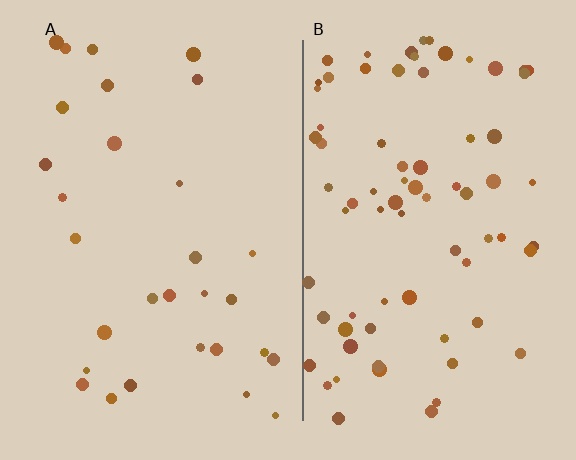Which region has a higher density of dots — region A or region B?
B (the right).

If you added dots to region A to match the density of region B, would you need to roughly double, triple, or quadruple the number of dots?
Approximately triple.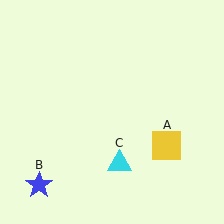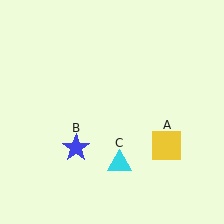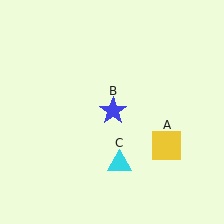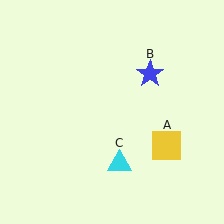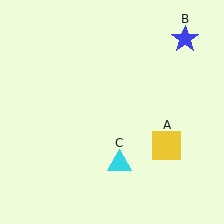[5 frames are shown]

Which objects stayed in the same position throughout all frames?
Yellow square (object A) and cyan triangle (object C) remained stationary.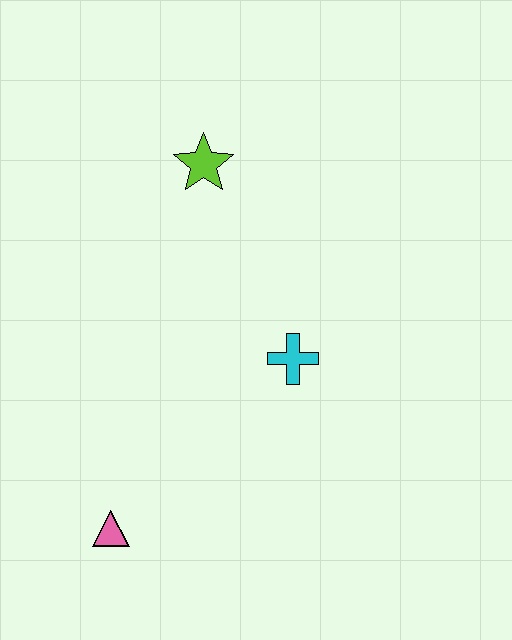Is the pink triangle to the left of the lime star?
Yes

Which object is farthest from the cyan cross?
The pink triangle is farthest from the cyan cross.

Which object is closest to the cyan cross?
The lime star is closest to the cyan cross.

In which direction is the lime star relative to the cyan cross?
The lime star is above the cyan cross.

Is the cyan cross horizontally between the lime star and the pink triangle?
No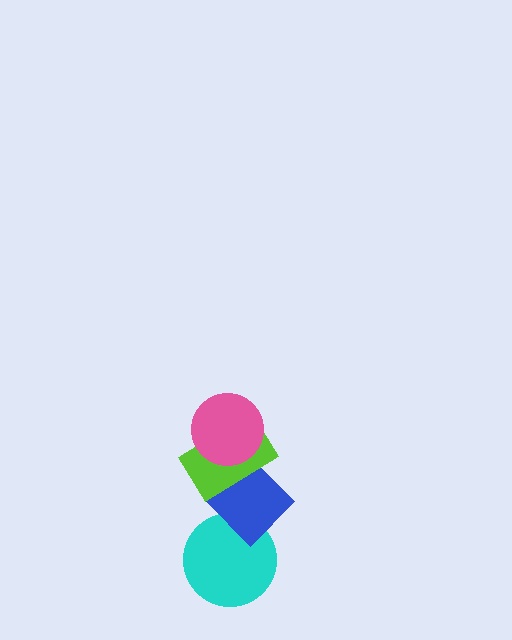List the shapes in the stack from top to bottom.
From top to bottom: the pink circle, the lime rectangle, the blue diamond, the cyan circle.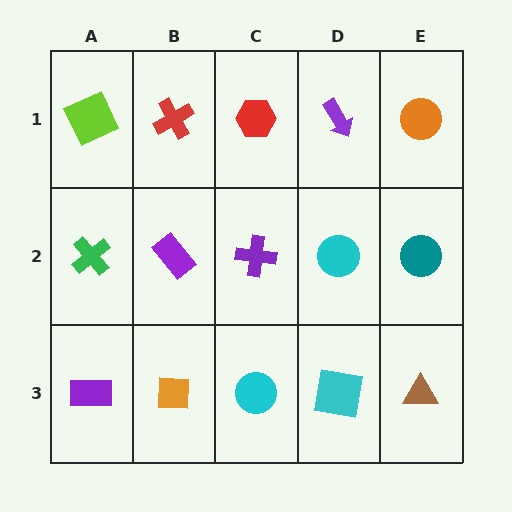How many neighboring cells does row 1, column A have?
2.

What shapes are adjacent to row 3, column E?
A teal circle (row 2, column E), a cyan square (row 3, column D).